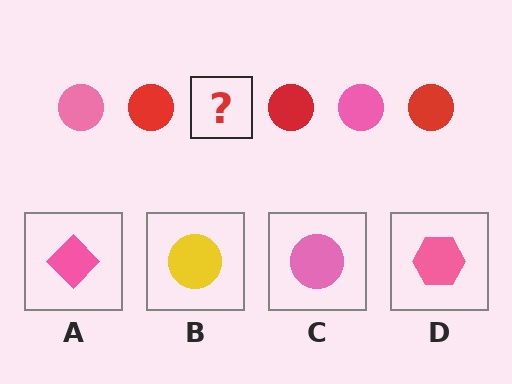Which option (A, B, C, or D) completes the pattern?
C.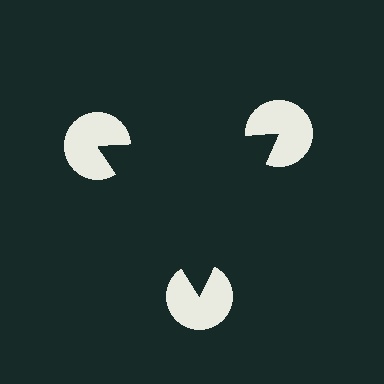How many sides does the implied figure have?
3 sides.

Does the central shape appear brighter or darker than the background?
It typically appears slightly darker than the background, even though no actual brightness change is drawn.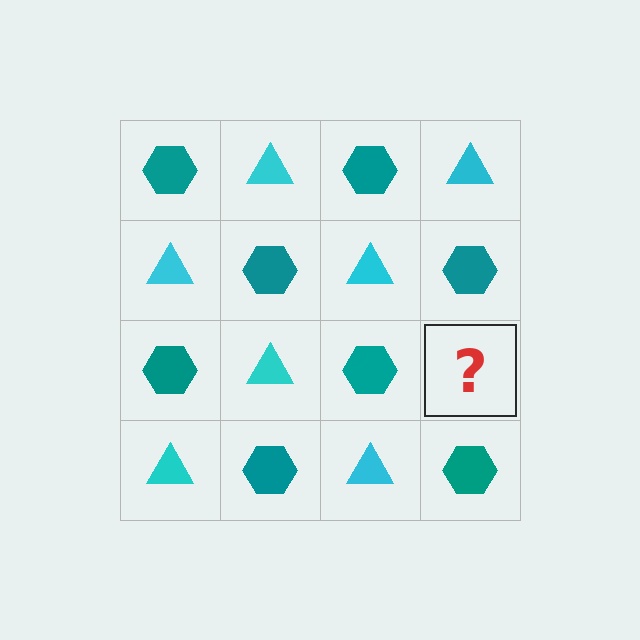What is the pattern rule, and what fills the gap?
The rule is that it alternates teal hexagon and cyan triangle in a checkerboard pattern. The gap should be filled with a cyan triangle.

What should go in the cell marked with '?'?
The missing cell should contain a cyan triangle.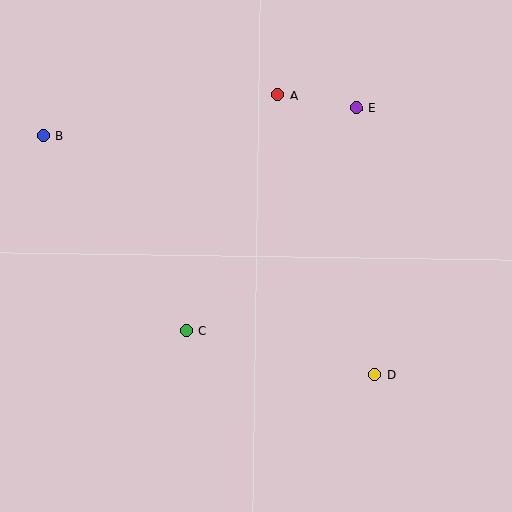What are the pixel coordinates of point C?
Point C is at (186, 331).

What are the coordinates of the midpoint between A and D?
The midpoint between A and D is at (327, 235).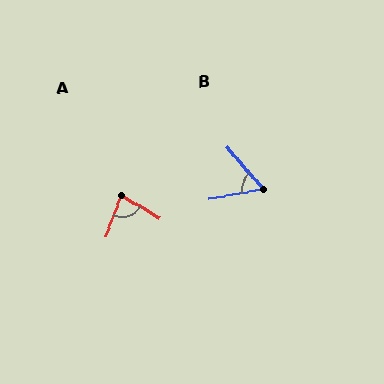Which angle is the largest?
A, at approximately 80 degrees.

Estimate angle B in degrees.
Approximately 59 degrees.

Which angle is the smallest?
B, at approximately 59 degrees.